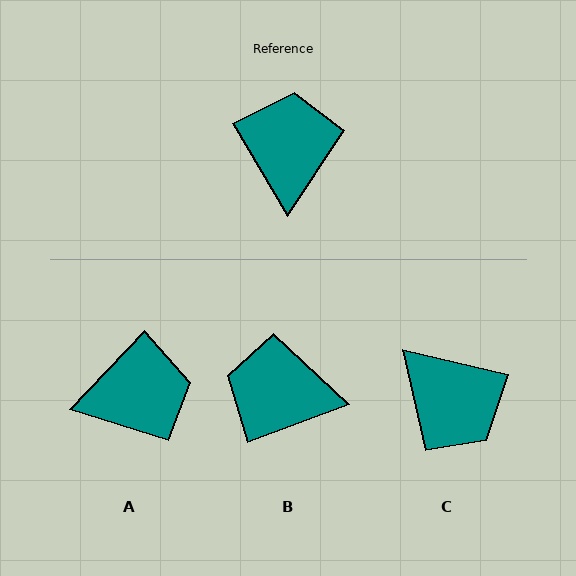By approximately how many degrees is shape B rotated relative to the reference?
Approximately 80 degrees counter-clockwise.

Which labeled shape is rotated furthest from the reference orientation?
C, about 134 degrees away.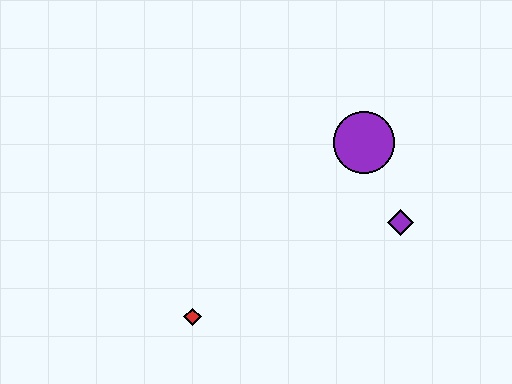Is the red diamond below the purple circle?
Yes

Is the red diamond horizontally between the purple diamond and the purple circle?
No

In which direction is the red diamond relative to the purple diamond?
The red diamond is to the left of the purple diamond.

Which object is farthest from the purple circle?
The red diamond is farthest from the purple circle.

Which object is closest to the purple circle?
The purple diamond is closest to the purple circle.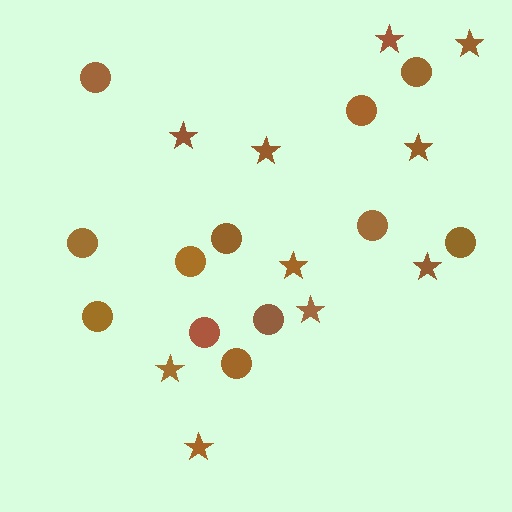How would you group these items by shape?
There are 2 groups: one group of stars (10) and one group of circles (12).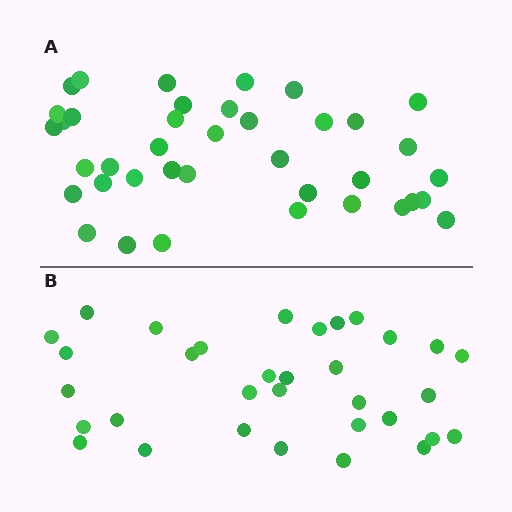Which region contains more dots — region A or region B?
Region A (the top region) has more dots.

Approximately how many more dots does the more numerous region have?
Region A has about 6 more dots than region B.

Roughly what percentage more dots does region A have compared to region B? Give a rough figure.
About 20% more.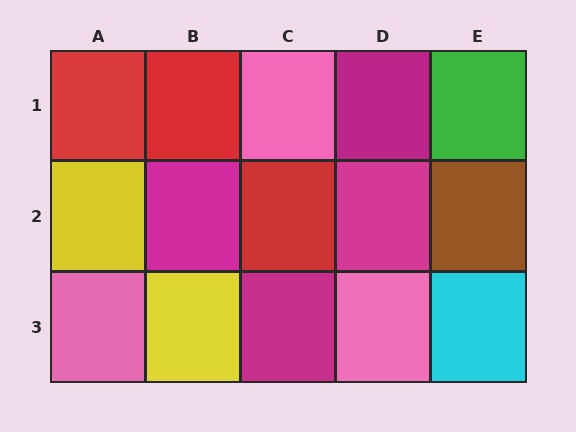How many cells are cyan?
1 cell is cyan.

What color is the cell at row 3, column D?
Pink.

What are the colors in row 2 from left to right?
Yellow, magenta, red, magenta, brown.